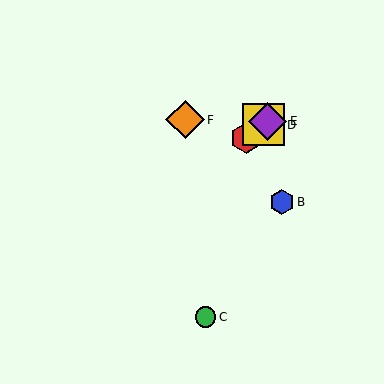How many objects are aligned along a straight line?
3 objects (A, D, E) are aligned along a straight line.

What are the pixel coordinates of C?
Object C is at (205, 317).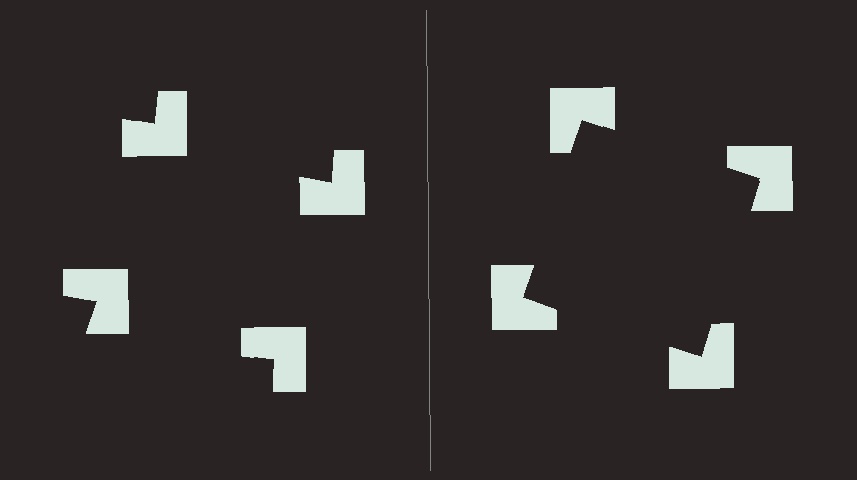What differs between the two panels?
The notched squares are positioned identically on both sides; only the wedge orientations differ. On the right they align to a square; on the left they are misaligned.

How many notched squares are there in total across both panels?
8 — 4 on each side.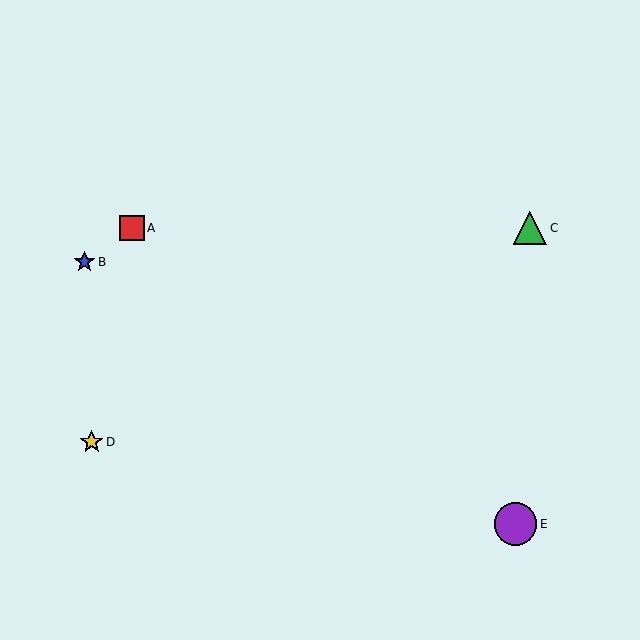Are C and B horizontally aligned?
No, C is at y≈228 and B is at y≈262.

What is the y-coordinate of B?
Object B is at y≈262.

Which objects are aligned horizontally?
Objects A, C are aligned horizontally.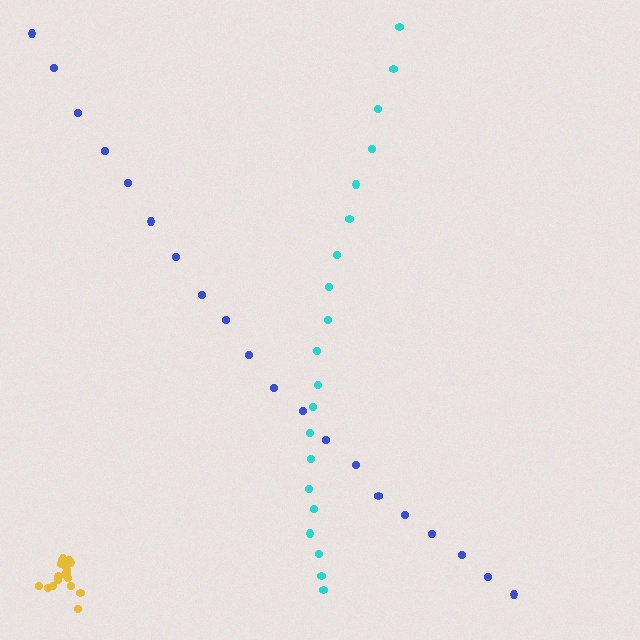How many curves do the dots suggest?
There are 3 distinct paths.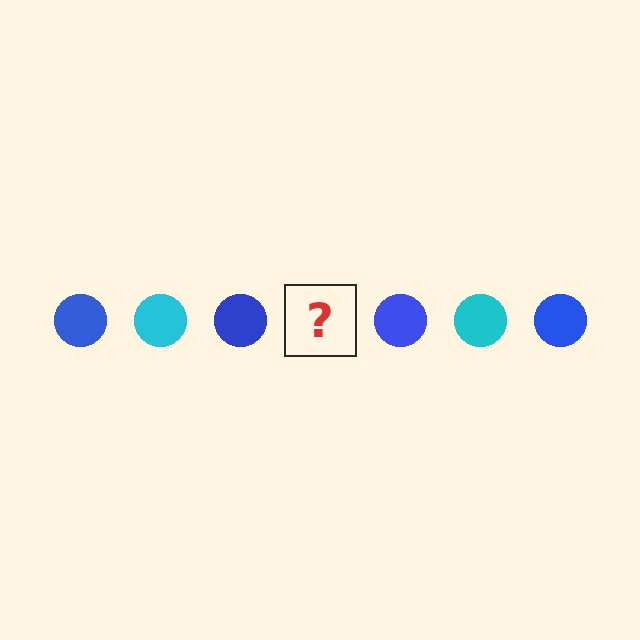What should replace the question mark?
The question mark should be replaced with a cyan circle.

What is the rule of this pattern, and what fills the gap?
The rule is that the pattern cycles through blue, cyan circles. The gap should be filled with a cyan circle.